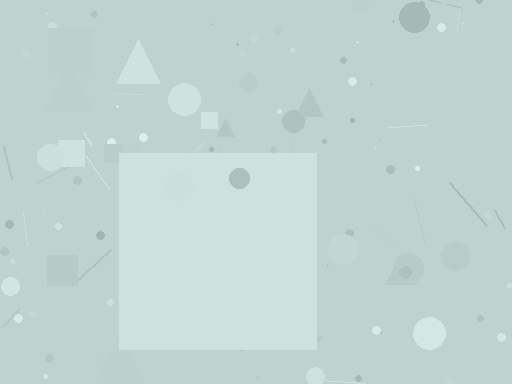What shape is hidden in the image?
A square is hidden in the image.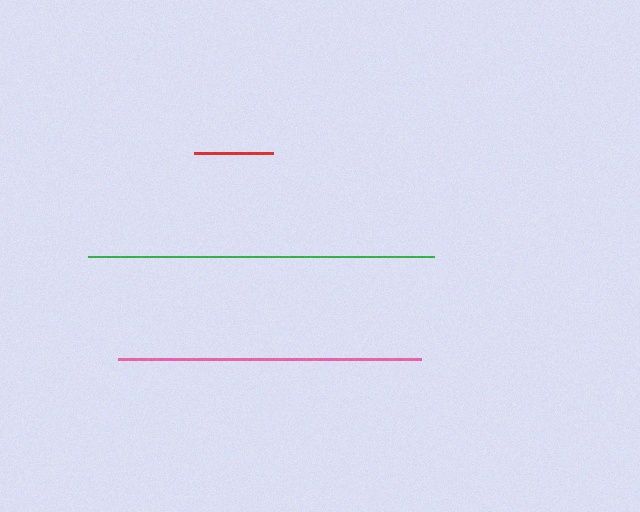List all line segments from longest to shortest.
From longest to shortest: green, pink, red.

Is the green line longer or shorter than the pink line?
The green line is longer than the pink line.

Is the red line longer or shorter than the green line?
The green line is longer than the red line.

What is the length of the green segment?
The green segment is approximately 346 pixels long.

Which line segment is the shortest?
The red line is the shortest at approximately 79 pixels.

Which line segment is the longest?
The green line is the longest at approximately 346 pixels.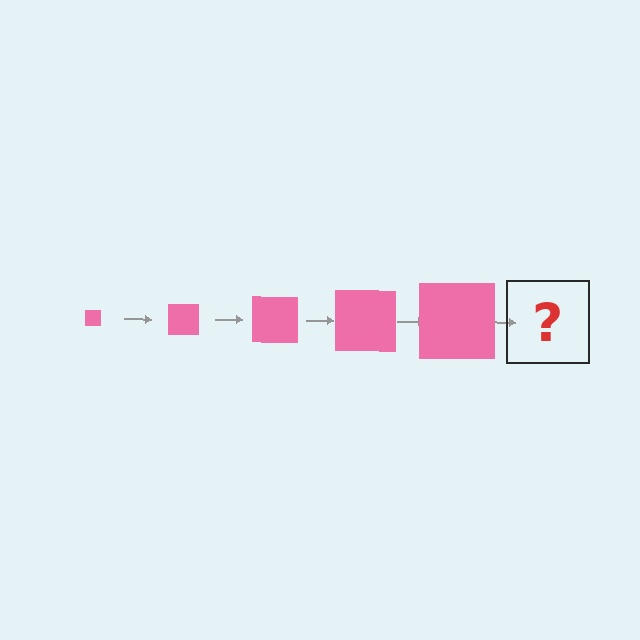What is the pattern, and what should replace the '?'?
The pattern is that the square gets progressively larger each step. The '?' should be a pink square, larger than the previous one.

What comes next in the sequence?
The next element should be a pink square, larger than the previous one.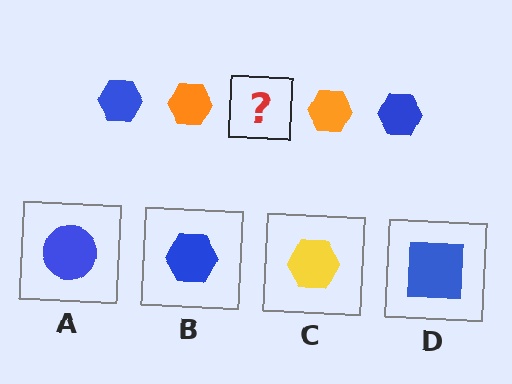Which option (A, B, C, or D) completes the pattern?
B.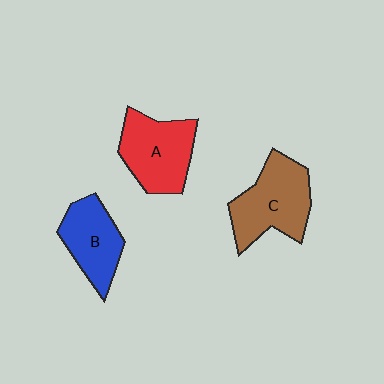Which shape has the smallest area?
Shape B (blue).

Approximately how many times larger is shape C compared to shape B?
Approximately 1.3 times.